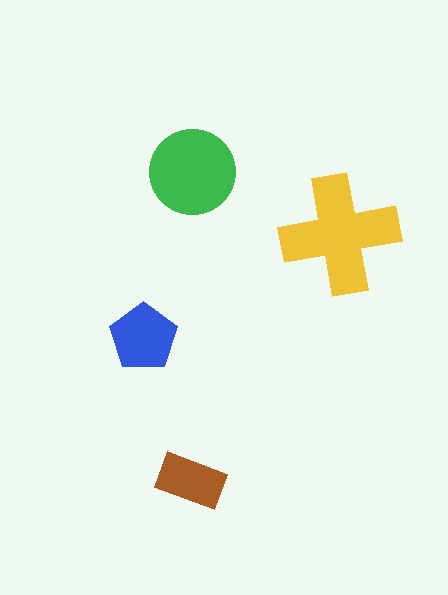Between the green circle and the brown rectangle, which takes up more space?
The green circle.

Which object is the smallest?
The brown rectangle.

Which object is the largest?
The yellow cross.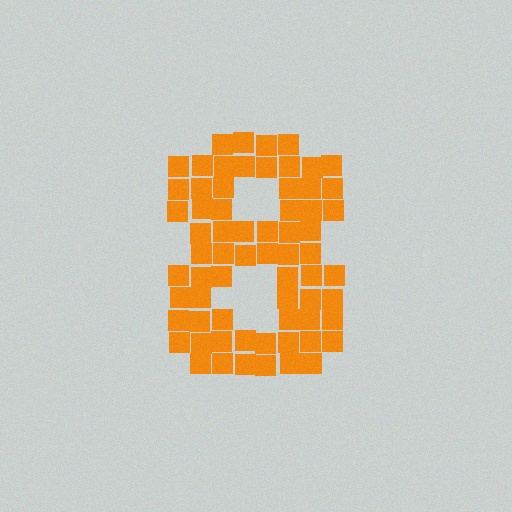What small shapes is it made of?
It is made of small squares.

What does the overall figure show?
The overall figure shows the digit 8.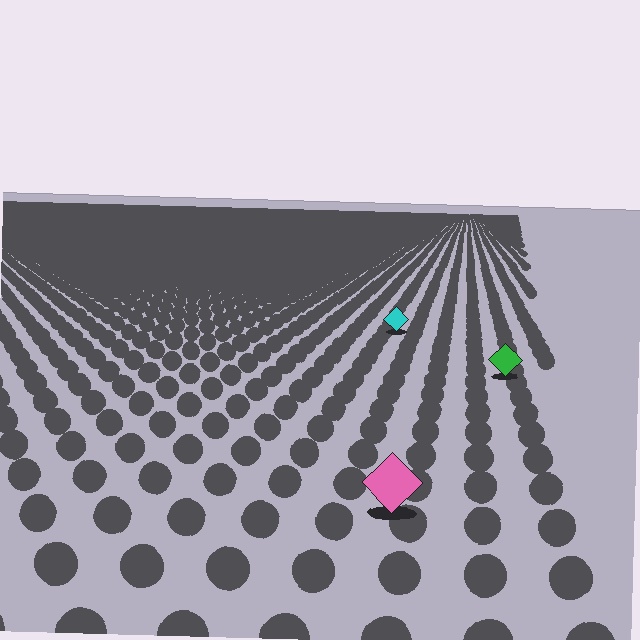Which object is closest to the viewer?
The pink diamond is closest. The texture marks near it are larger and more spread out.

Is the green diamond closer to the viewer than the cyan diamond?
Yes. The green diamond is closer — you can tell from the texture gradient: the ground texture is coarser near it.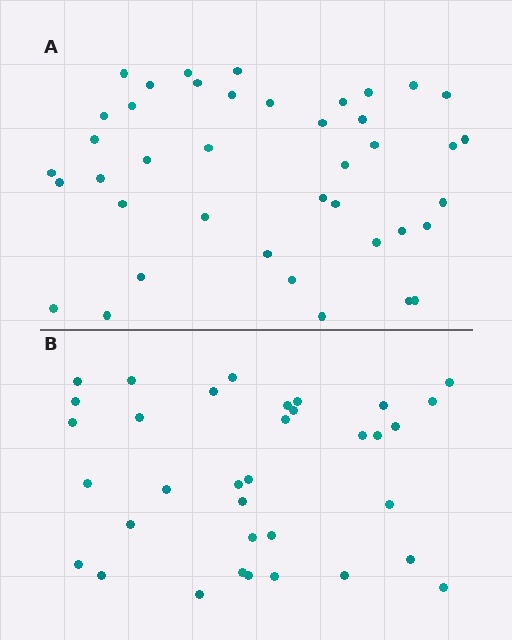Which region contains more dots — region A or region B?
Region A (the top region) has more dots.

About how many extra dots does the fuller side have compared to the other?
Region A has about 6 more dots than region B.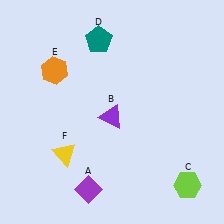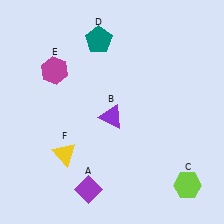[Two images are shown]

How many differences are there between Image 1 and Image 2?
There is 1 difference between the two images.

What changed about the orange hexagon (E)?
In Image 1, E is orange. In Image 2, it changed to magenta.